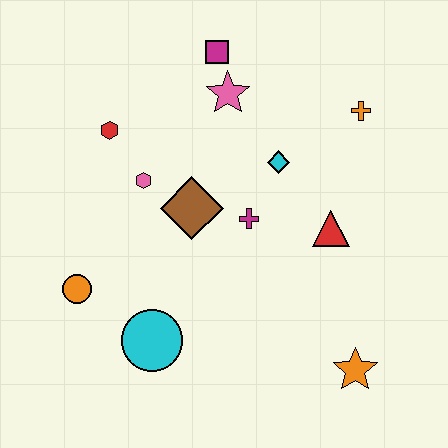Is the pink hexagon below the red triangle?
No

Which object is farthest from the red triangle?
The orange circle is farthest from the red triangle.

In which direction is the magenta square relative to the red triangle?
The magenta square is above the red triangle.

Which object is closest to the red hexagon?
The pink hexagon is closest to the red hexagon.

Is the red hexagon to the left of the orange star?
Yes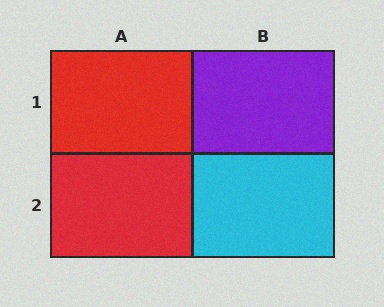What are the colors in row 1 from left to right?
Red, purple.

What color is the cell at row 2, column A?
Red.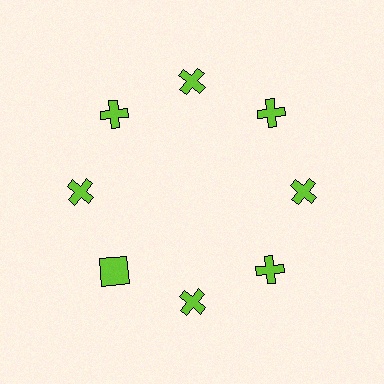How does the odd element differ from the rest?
It has a different shape: square instead of cross.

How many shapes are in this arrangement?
There are 8 shapes arranged in a ring pattern.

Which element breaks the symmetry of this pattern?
The lime square at roughly the 8 o'clock position breaks the symmetry. All other shapes are lime crosses.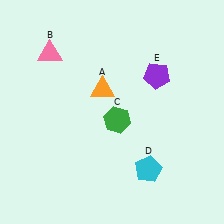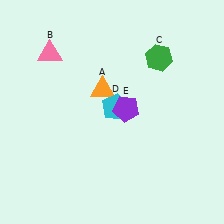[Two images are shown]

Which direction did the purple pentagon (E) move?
The purple pentagon (E) moved down.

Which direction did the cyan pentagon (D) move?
The cyan pentagon (D) moved up.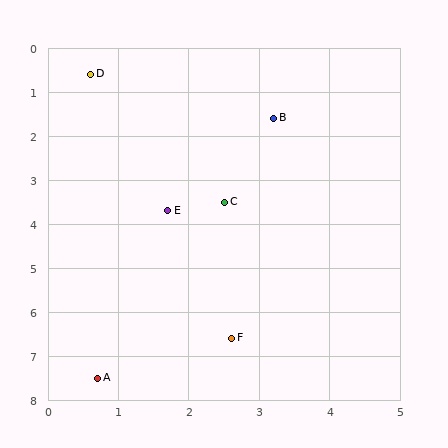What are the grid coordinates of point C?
Point C is at approximately (2.5, 3.5).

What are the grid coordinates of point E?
Point E is at approximately (1.7, 3.7).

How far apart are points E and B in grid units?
Points E and B are about 2.6 grid units apart.